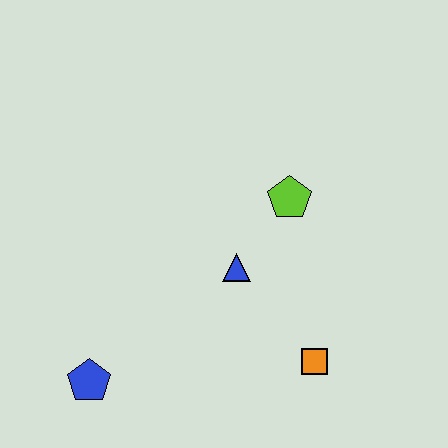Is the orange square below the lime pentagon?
Yes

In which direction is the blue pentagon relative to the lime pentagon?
The blue pentagon is to the left of the lime pentagon.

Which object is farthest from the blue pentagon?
The lime pentagon is farthest from the blue pentagon.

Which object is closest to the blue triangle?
The lime pentagon is closest to the blue triangle.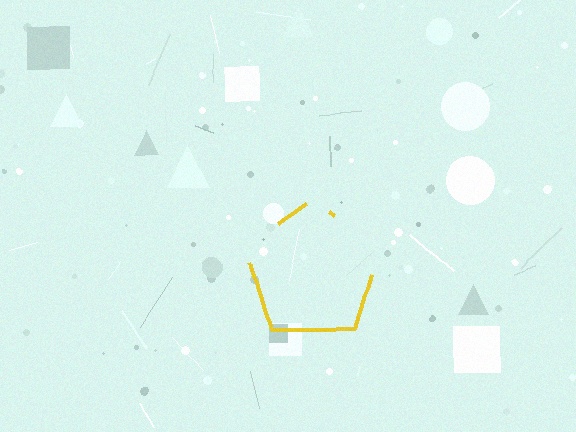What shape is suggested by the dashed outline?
The dashed outline suggests a pentagon.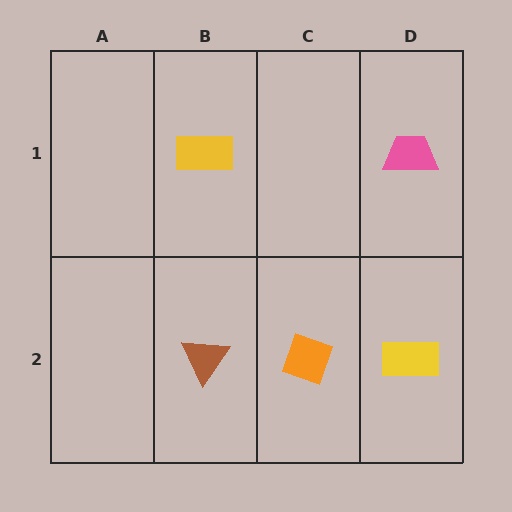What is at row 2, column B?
A brown triangle.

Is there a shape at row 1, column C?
No, that cell is empty.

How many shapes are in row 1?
2 shapes.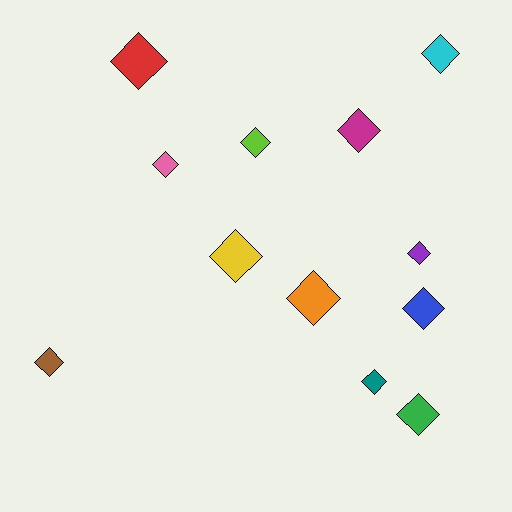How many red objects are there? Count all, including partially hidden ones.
There is 1 red object.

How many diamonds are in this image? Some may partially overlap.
There are 12 diamonds.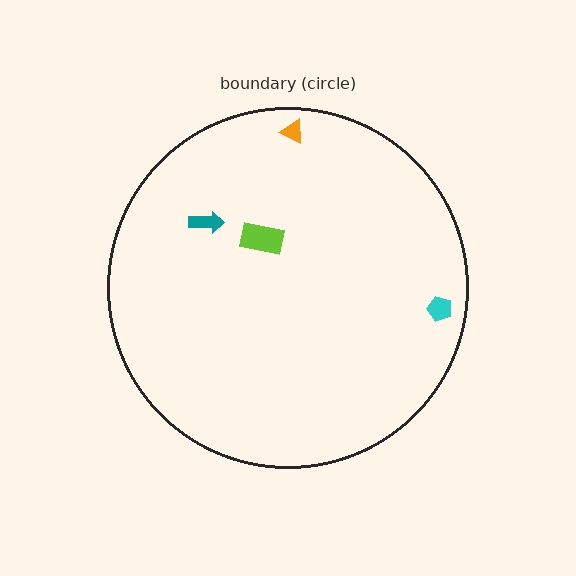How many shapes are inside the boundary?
4 inside, 0 outside.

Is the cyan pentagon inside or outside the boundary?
Inside.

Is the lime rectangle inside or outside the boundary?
Inside.